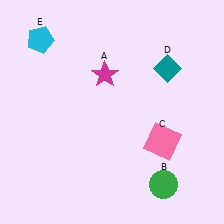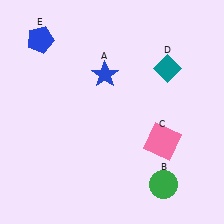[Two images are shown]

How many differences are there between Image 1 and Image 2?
There are 2 differences between the two images.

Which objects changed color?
A changed from magenta to blue. E changed from cyan to blue.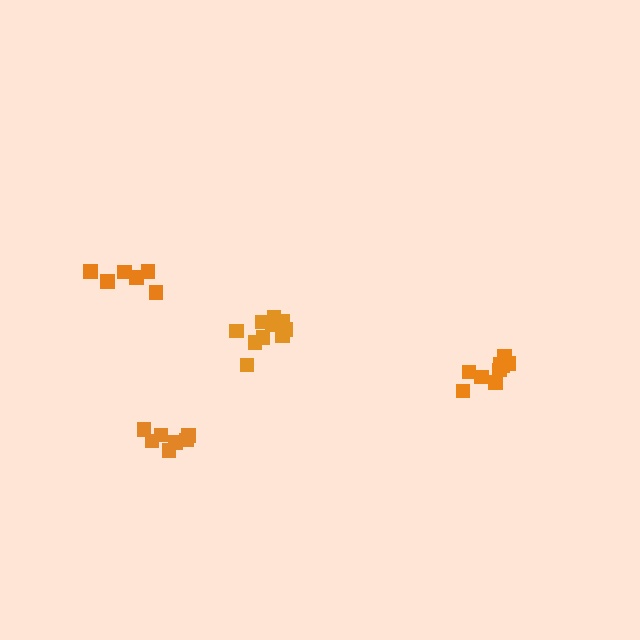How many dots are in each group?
Group 1: 6 dots, Group 2: 10 dots, Group 3: 9 dots, Group 4: 7 dots (32 total).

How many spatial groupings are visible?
There are 4 spatial groupings.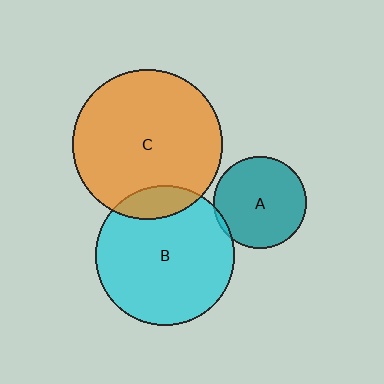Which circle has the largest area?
Circle C (orange).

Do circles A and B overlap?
Yes.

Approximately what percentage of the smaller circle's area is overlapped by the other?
Approximately 5%.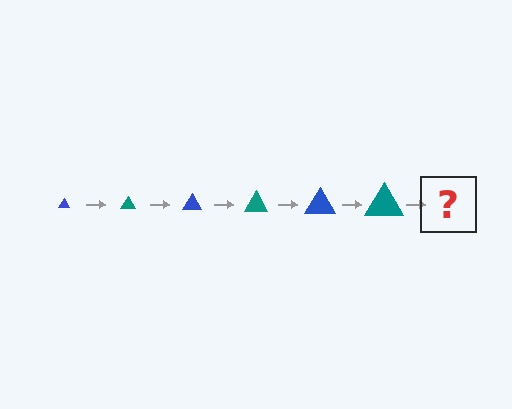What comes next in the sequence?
The next element should be a blue triangle, larger than the previous one.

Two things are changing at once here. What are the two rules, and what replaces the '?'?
The two rules are that the triangle grows larger each step and the color cycles through blue and teal. The '?' should be a blue triangle, larger than the previous one.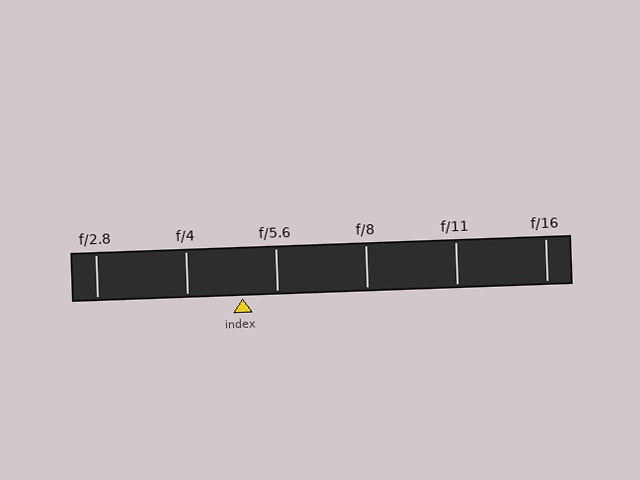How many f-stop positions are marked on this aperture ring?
There are 6 f-stop positions marked.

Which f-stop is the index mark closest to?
The index mark is closest to f/5.6.